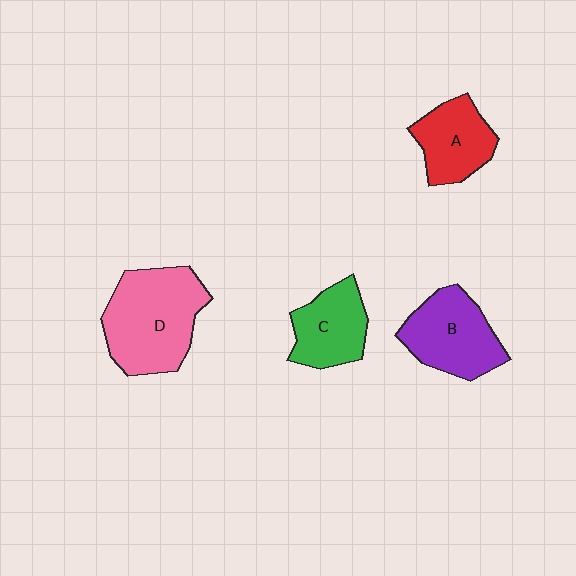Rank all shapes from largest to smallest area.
From largest to smallest: D (pink), B (purple), C (green), A (red).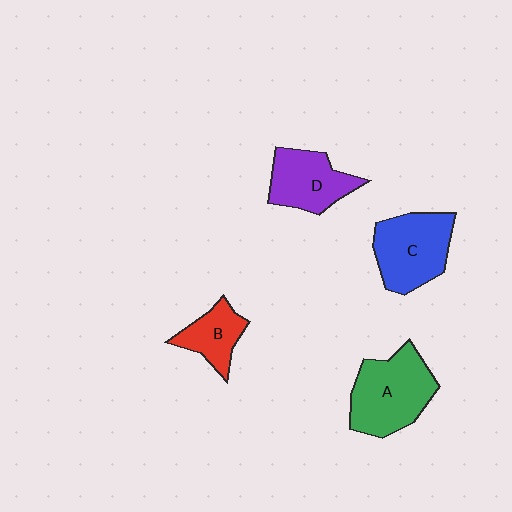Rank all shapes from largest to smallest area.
From largest to smallest: A (green), C (blue), D (purple), B (red).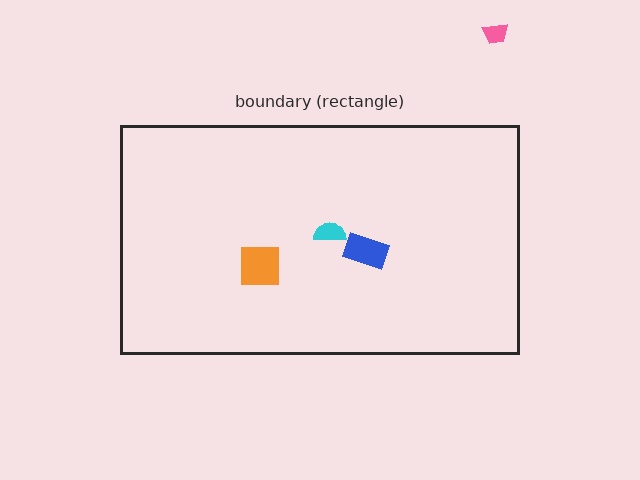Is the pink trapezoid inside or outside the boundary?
Outside.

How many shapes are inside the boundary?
3 inside, 1 outside.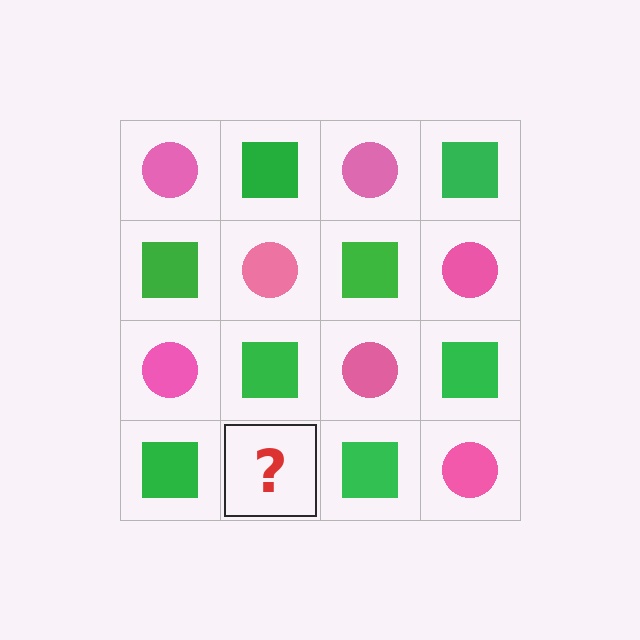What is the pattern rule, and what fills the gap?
The rule is that it alternates pink circle and green square in a checkerboard pattern. The gap should be filled with a pink circle.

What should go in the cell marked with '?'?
The missing cell should contain a pink circle.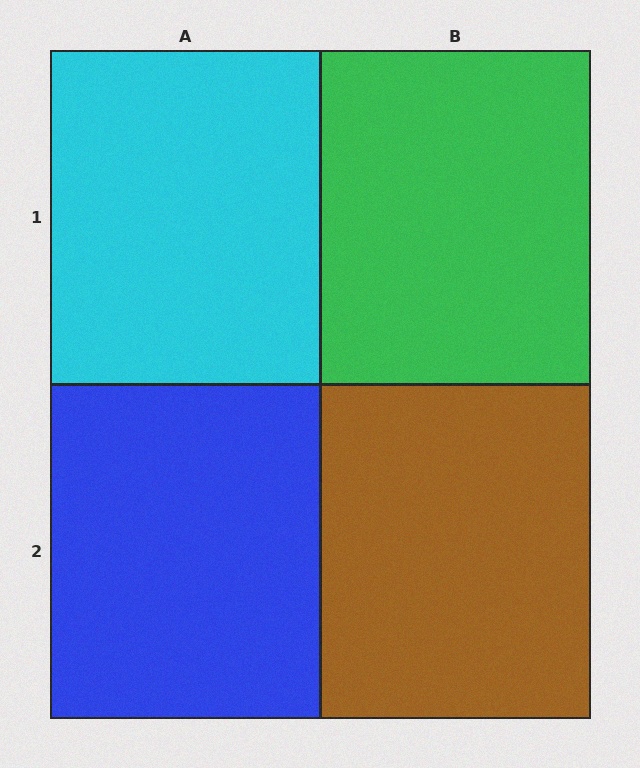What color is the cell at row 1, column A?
Cyan.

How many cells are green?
1 cell is green.